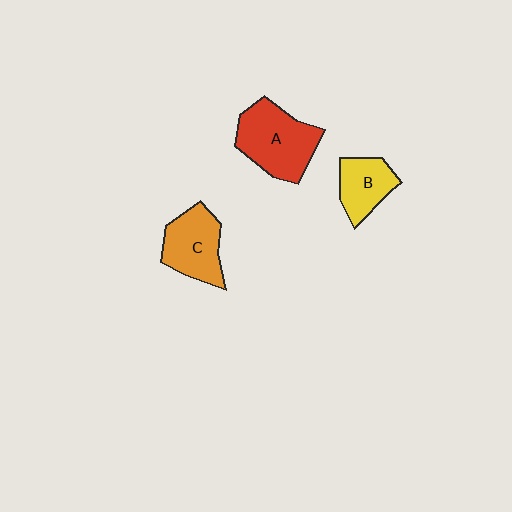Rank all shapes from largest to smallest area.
From largest to smallest: A (red), C (orange), B (yellow).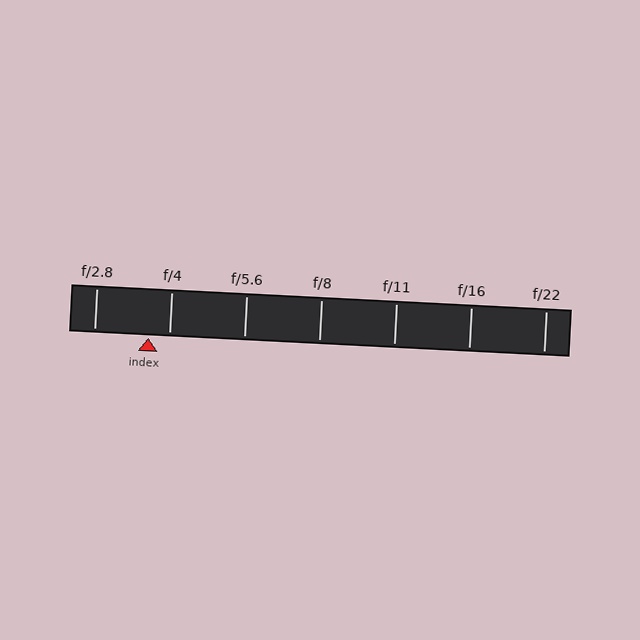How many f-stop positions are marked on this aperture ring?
There are 7 f-stop positions marked.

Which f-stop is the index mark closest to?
The index mark is closest to f/4.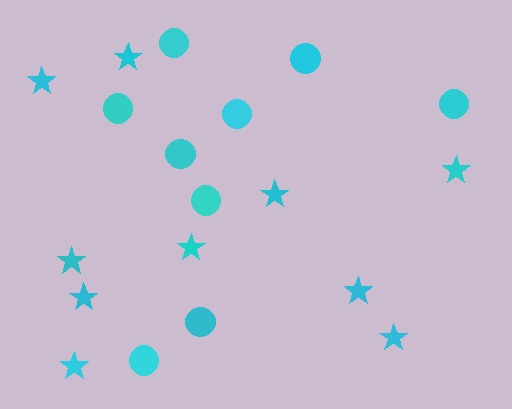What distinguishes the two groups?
There are 2 groups: one group of circles (9) and one group of stars (10).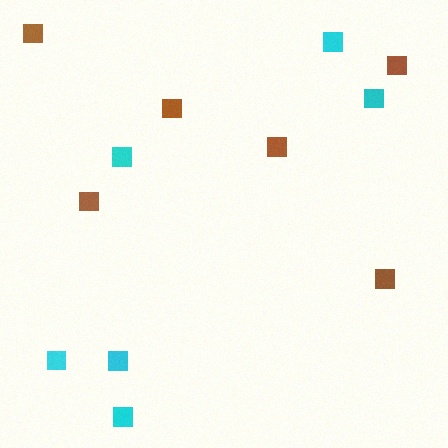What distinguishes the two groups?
There are 2 groups: one group of brown squares (6) and one group of cyan squares (6).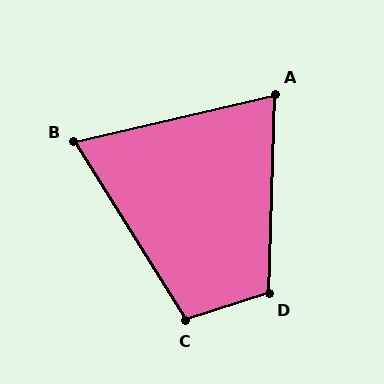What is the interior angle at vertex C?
Approximately 105 degrees (obtuse).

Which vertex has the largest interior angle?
D, at approximately 109 degrees.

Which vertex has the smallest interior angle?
B, at approximately 71 degrees.